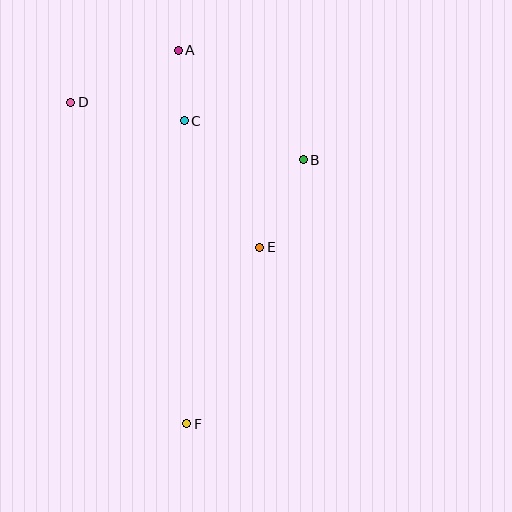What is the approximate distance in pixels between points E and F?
The distance between E and F is approximately 191 pixels.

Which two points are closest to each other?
Points A and C are closest to each other.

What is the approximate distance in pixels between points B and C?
The distance between B and C is approximately 125 pixels.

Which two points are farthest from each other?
Points A and F are farthest from each other.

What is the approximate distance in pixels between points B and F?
The distance between B and F is approximately 289 pixels.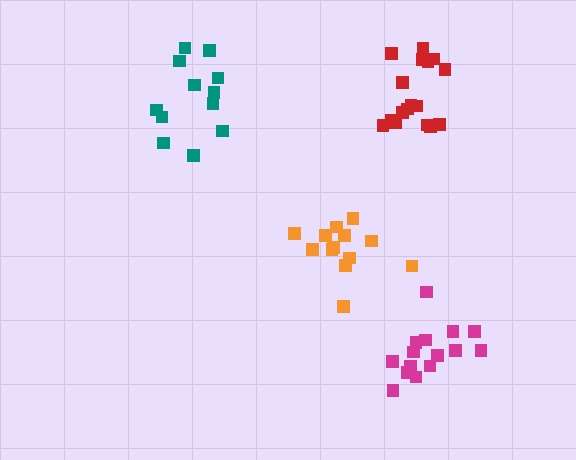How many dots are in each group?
Group 1: 13 dots, Group 2: 18 dots, Group 3: 15 dots, Group 4: 12 dots (58 total).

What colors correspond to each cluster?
The clusters are colored: orange, red, magenta, teal.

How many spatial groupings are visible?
There are 4 spatial groupings.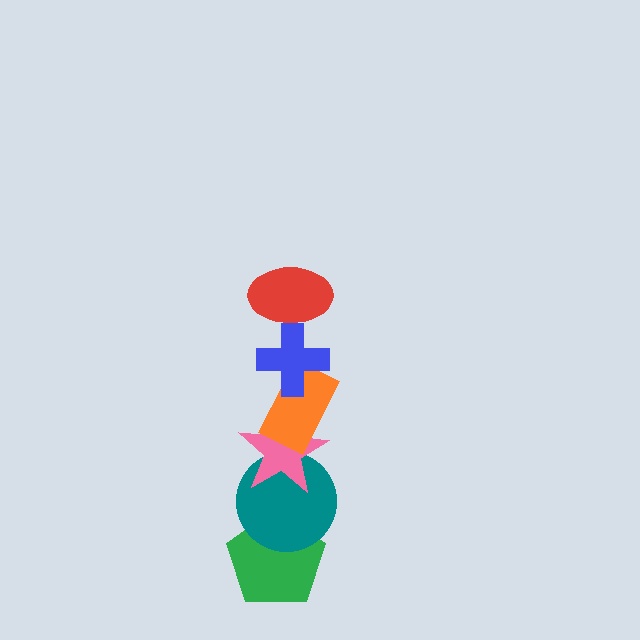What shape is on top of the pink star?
The orange rectangle is on top of the pink star.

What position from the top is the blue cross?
The blue cross is 2nd from the top.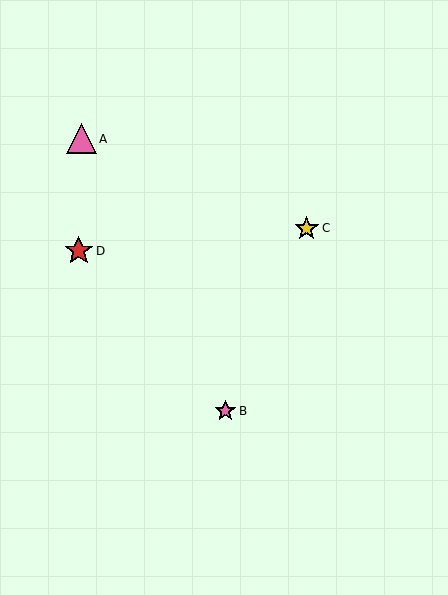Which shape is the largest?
The pink triangle (labeled A) is the largest.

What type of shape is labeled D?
Shape D is a red star.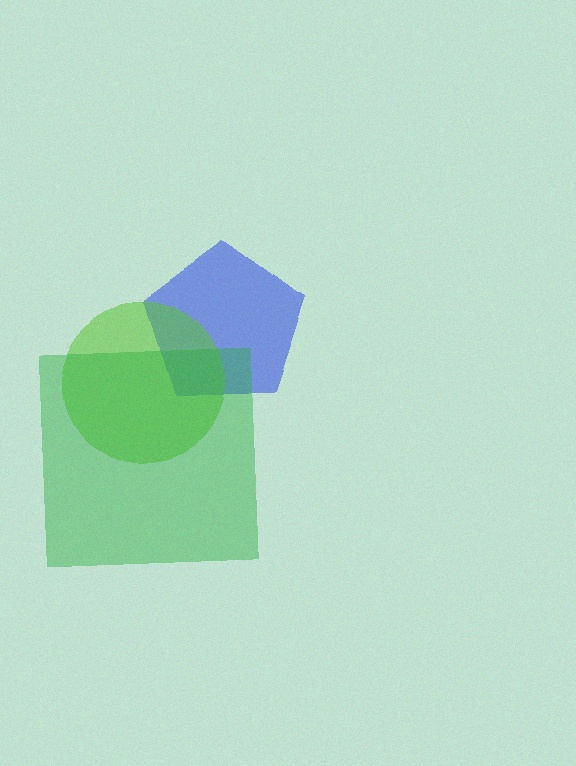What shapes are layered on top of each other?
The layered shapes are: a blue pentagon, a lime circle, a green square.